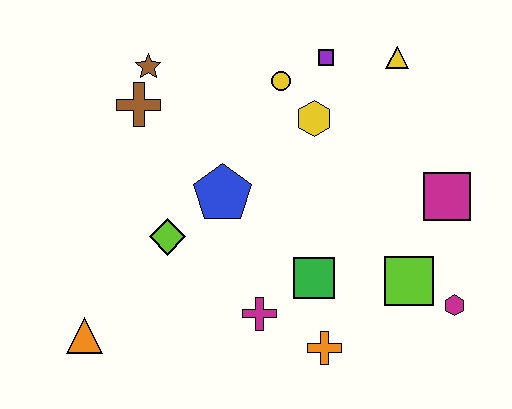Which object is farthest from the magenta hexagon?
The brown star is farthest from the magenta hexagon.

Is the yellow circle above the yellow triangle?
No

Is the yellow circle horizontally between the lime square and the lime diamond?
Yes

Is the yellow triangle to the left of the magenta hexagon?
Yes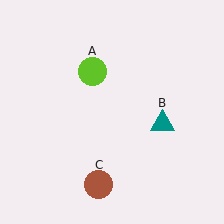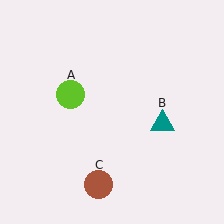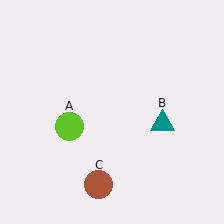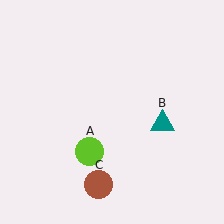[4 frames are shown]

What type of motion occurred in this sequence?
The lime circle (object A) rotated counterclockwise around the center of the scene.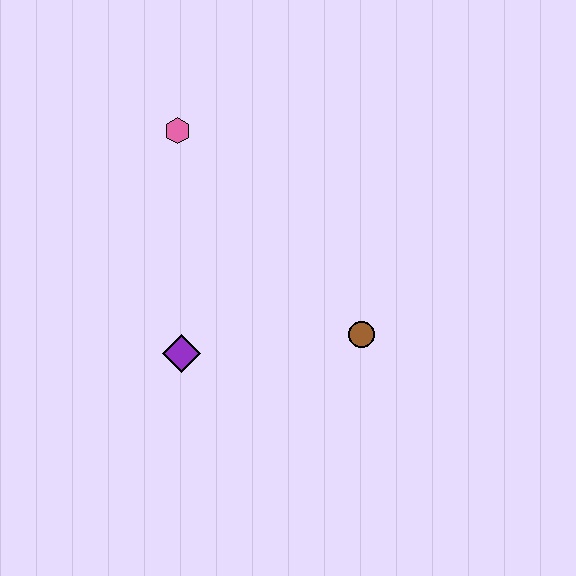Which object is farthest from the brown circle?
The pink hexagon is farthest from the brown circle.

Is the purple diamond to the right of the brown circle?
No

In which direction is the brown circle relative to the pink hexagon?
The brown circle is below the pink hexagon.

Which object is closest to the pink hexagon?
The purple diamond is closest to the pink hexagon.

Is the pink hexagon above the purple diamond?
Yes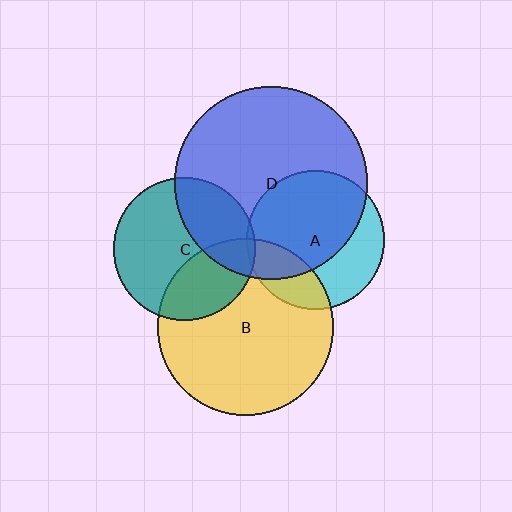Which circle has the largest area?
Circle D (blue).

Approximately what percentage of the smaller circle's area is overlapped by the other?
Approximately 5%.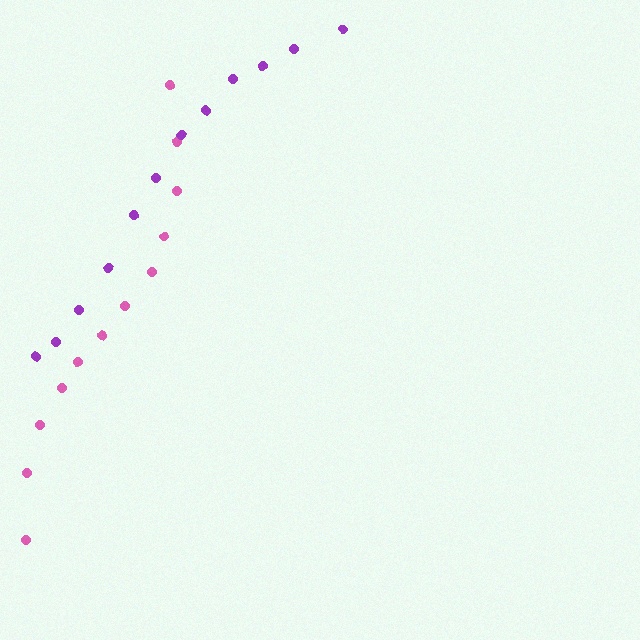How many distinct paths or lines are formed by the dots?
There are 2 distinct paths.